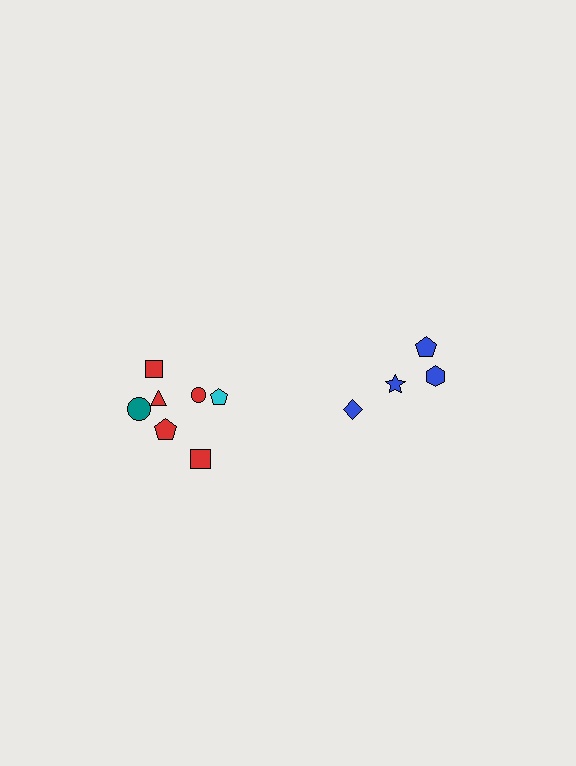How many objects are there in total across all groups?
There are 11 objects.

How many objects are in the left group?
There are 7 objects.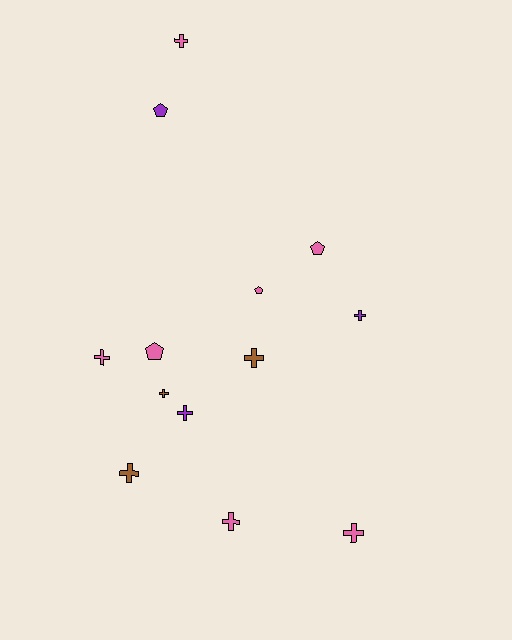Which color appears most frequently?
Pink, with 7 objects.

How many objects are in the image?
There are 13 objects.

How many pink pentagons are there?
There are 3 pink pentagons.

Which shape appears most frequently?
Cross, with 9 objects.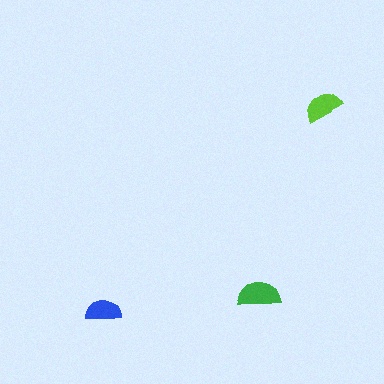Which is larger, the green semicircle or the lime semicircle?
The green one.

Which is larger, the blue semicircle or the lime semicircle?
The lime one.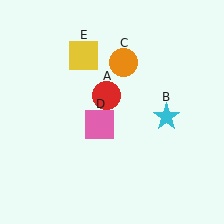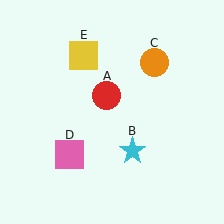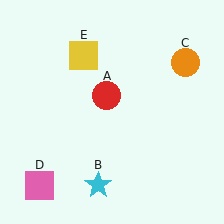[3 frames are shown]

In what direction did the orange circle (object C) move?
The orange circle (object C) moved right.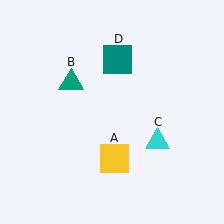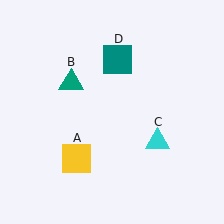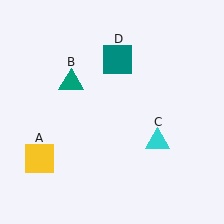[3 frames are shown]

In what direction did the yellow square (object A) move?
The yellow square (object A) moved left.